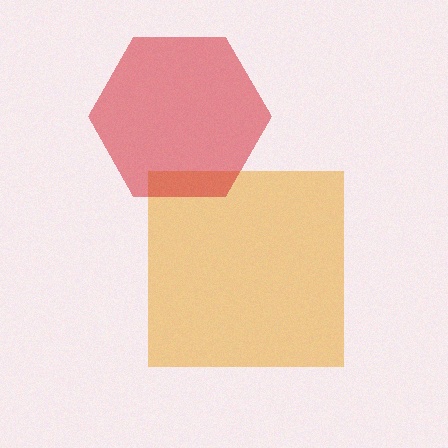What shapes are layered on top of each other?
The layered shapes are: an orange square, a red hexagon.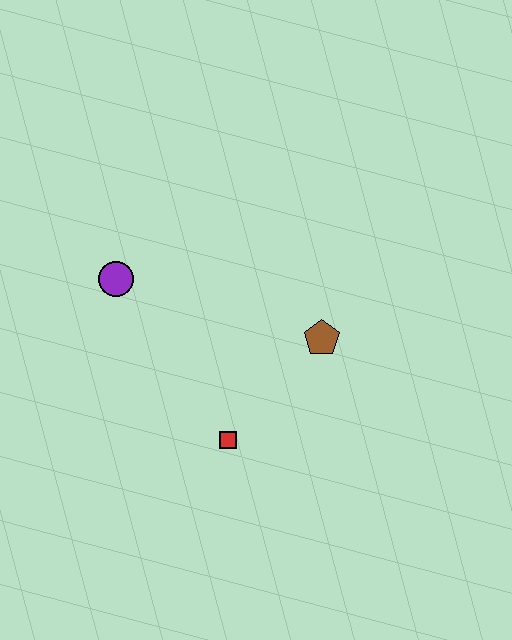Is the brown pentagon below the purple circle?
Yes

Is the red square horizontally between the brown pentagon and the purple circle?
Yes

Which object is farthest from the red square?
The purple circle is farthest from the red square.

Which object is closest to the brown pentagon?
The red square is closest to the brown pentagon.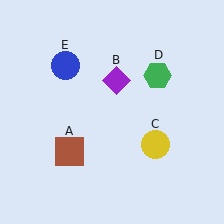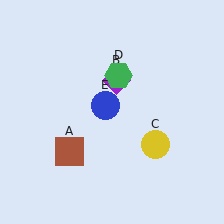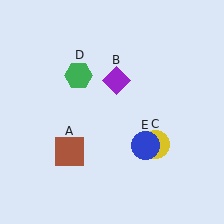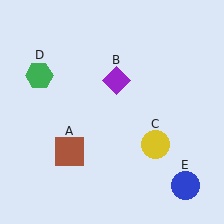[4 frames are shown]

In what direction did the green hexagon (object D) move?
The green hexagon (object D) moved left.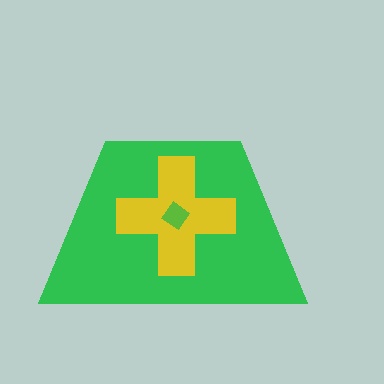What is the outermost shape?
The green trapezoid.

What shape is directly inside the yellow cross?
The lime diamond.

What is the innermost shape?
The lime diamond.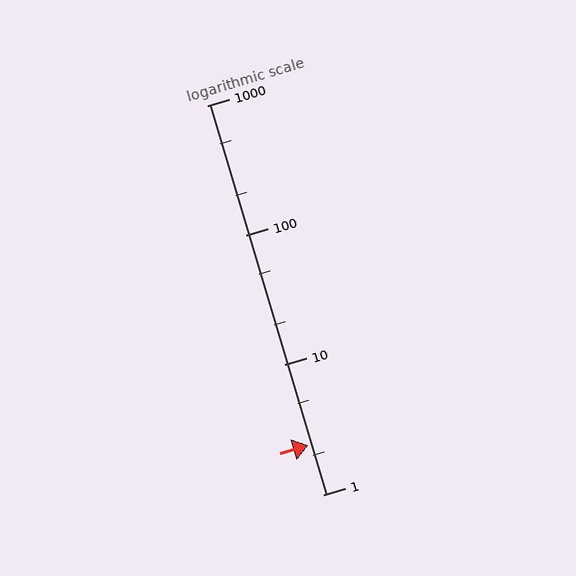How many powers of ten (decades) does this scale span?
The scale spans 3 decades, from 1 to 1000.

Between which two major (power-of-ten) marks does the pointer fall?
The pointer is between 1 and 10.